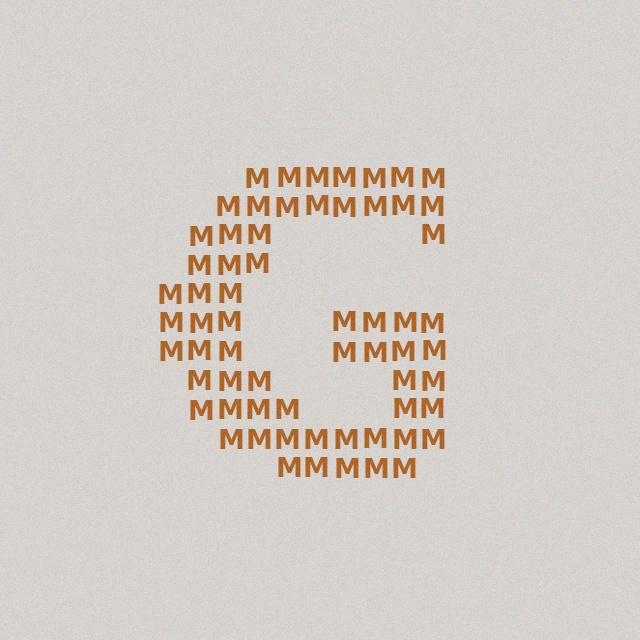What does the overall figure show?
The overall figure shows the letter G.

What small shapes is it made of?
It is made of small letter M's.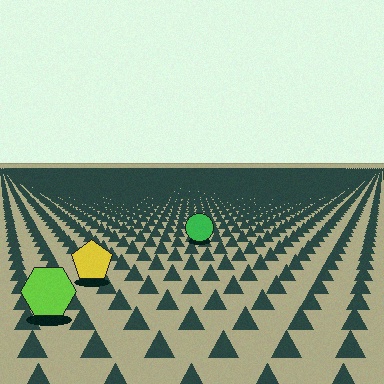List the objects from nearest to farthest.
From nearest to farthest: the lime hexagon, the yellow pentagon, the green circle.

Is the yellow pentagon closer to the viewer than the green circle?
Yes. The yellow pentagon is closer — you can tell from the texture gradient: the ground texture is coarser near it.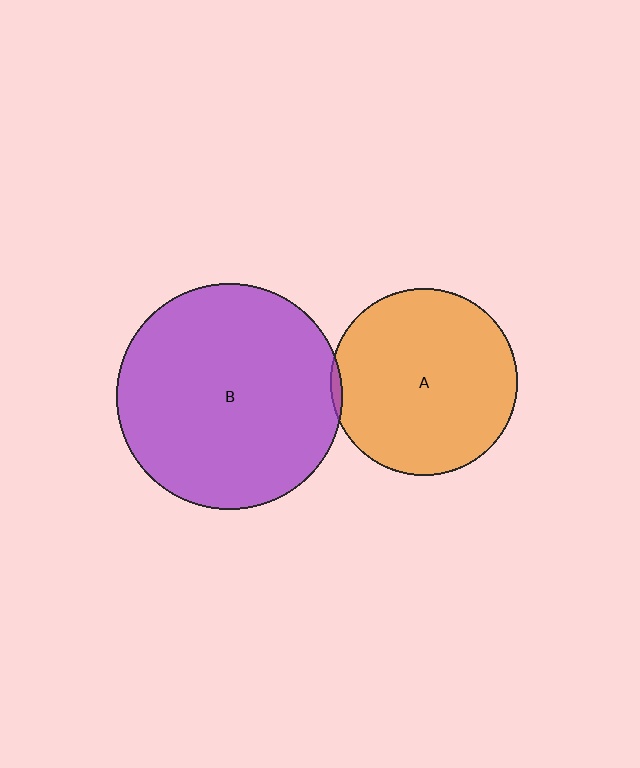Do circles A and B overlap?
Yes.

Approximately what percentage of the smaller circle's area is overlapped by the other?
Approximately 5%.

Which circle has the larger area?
Circle B (purple).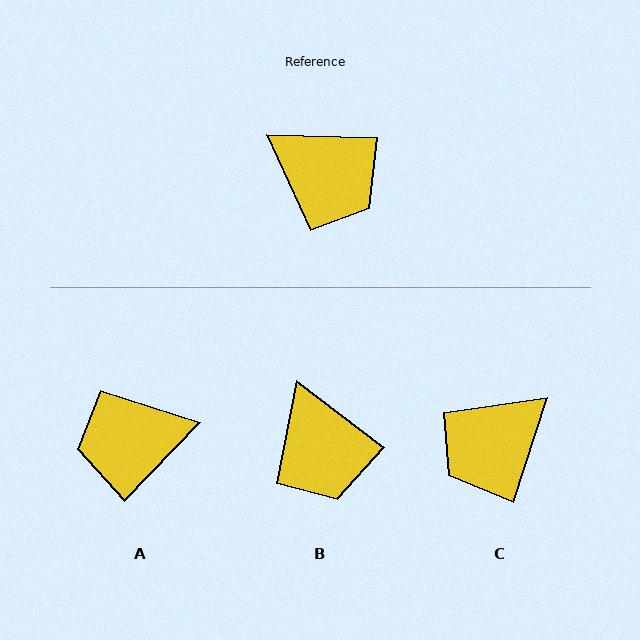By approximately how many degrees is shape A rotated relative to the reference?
Approximately 132 degrees clockwise.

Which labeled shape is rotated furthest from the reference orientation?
A, about 132 degrees away.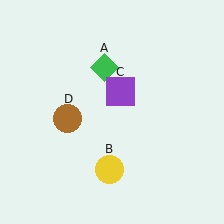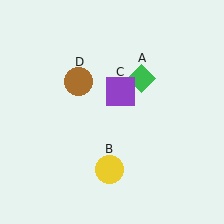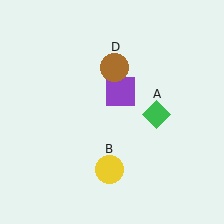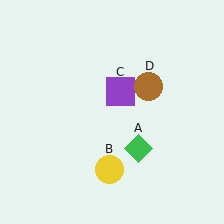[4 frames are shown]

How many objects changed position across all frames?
2 objects changed position: green diamond (object A), brown circle (object D).